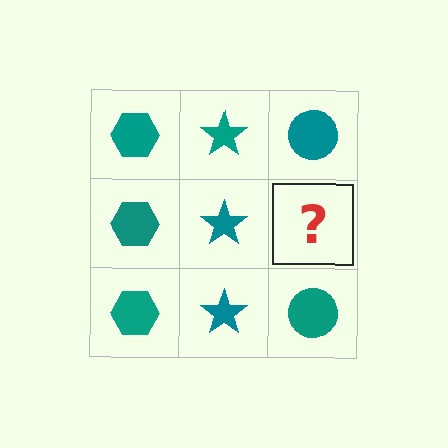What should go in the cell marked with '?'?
The missing cell should contain a teal circle.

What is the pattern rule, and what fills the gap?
The rule is that each column has a consistent shape. The gap should be filled with a teal circle.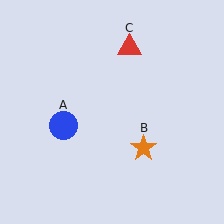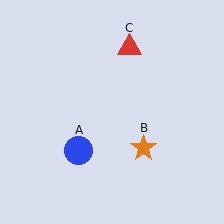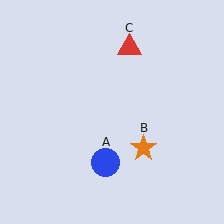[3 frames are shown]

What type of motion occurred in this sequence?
The blue circle (object A) rotated counterclockwise around the center of the scene.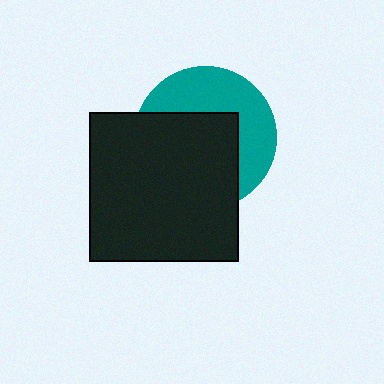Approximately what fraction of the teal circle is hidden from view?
Roughly 56% of the teal circle is hidden behind the black square.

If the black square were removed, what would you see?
You would see the complete teal circle.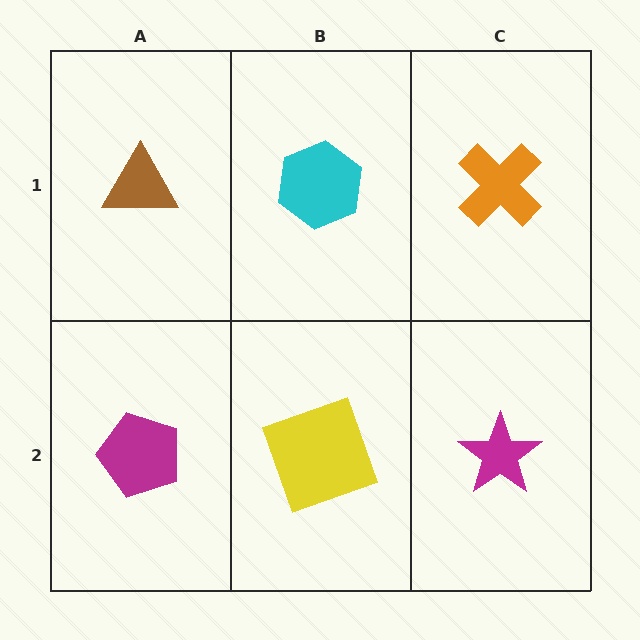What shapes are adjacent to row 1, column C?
A magenta star (row 2, column C), a cyan hexagon (row 1, column B).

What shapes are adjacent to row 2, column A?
A brown triangle (row 1, column A), a yellow square (row 2, column B).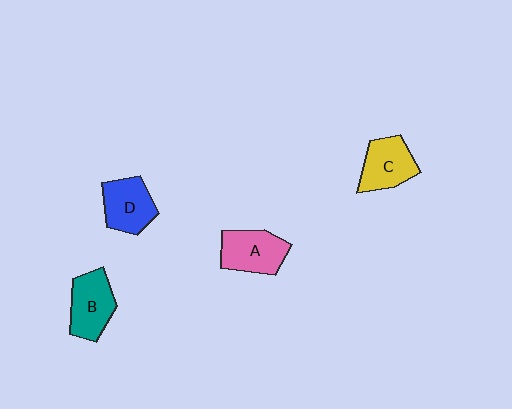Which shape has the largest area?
Shape A (pink).